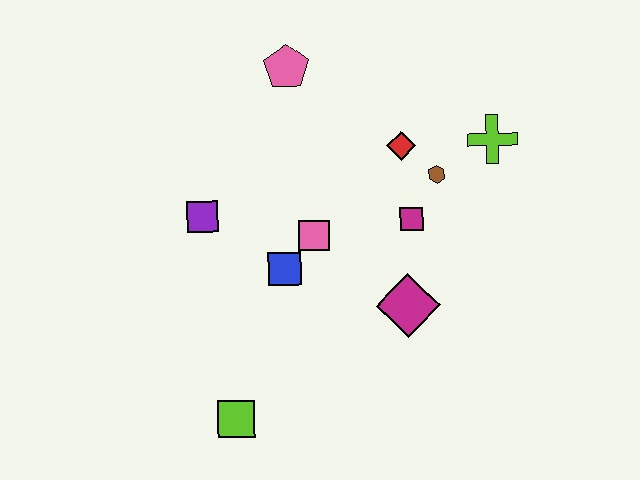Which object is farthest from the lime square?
The lime cross is farthest from the lime square.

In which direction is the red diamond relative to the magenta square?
The red diamond is above the magenta square.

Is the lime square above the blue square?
No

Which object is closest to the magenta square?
The brown hexagon is closest to the magenta square.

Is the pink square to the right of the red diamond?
No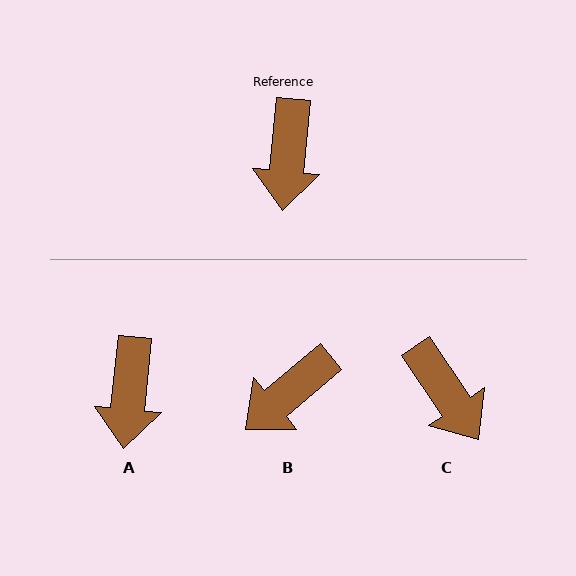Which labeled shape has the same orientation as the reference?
A.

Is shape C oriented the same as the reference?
No, it is off by about 40 degrees.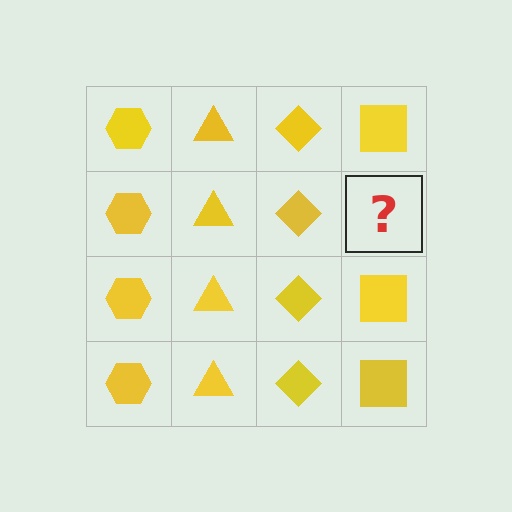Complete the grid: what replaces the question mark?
The question mark should be replaced with a yellow square.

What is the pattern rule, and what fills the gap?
The rule is that each column has a consistent shape. The gap should be filled with a yellow square.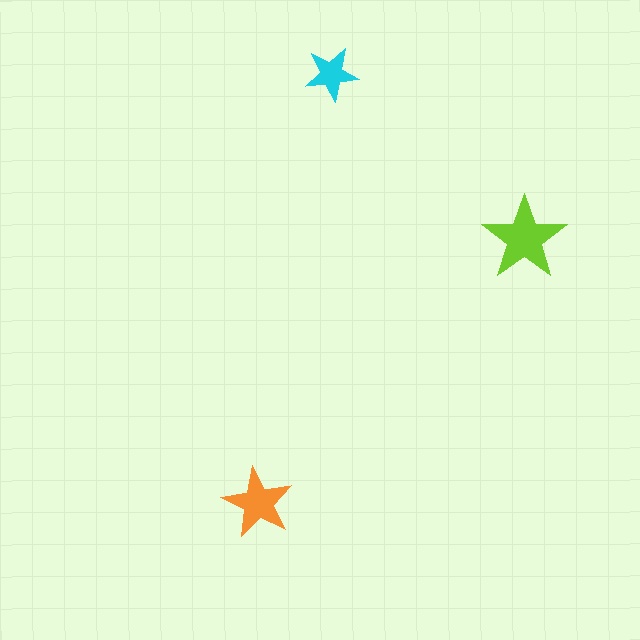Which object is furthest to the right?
The lime star is rightmost.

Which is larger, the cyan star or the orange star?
The orange one.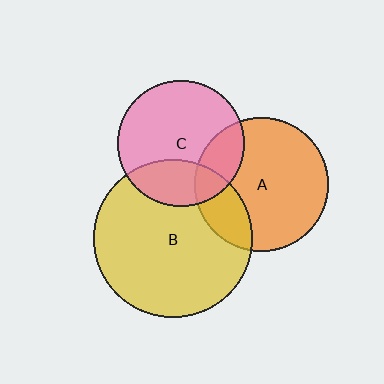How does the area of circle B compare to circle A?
Approximately 1.4 times.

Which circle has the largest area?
Circle B (yellow).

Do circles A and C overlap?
Yes.